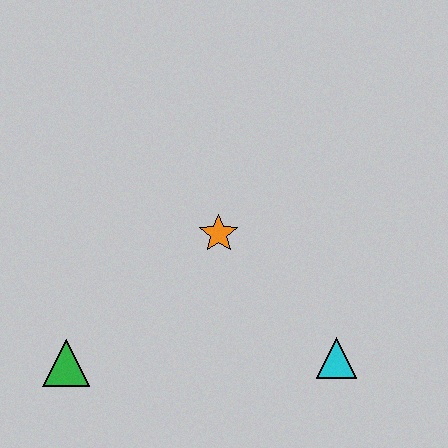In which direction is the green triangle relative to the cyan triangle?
The green triangle is to the left of the cyan triangle.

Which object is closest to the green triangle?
The orange star is closest to the green triangle.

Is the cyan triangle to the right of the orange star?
Yes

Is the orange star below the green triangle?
No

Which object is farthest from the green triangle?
The cyan triangle is farthest from the green triangle.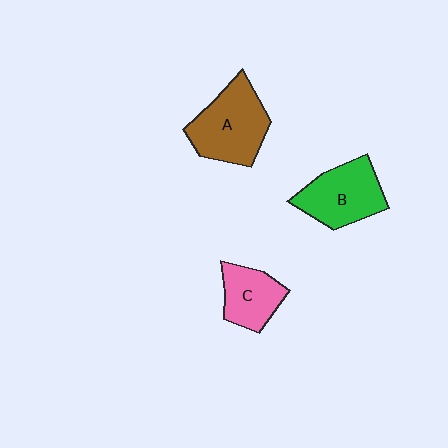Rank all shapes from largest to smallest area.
From largest to smallest: A (brown), B (green), C (pink).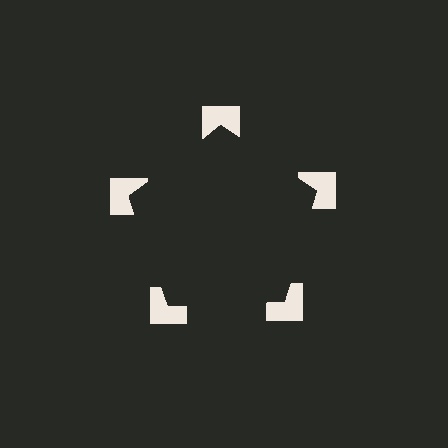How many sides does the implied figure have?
5 sides.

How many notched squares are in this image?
There are 5 — one at each vertex of the illusory pentagon.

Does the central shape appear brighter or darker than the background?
It typically appears slightly darker than the background, even though no actual brightness change is drawn.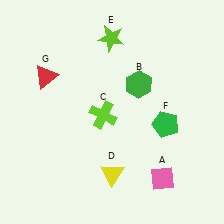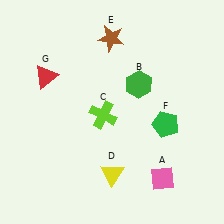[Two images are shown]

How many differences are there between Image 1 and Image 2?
There is 1 difference between the two images.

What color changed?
The star (E) changed from lime in Image 1 to brown in Image 2.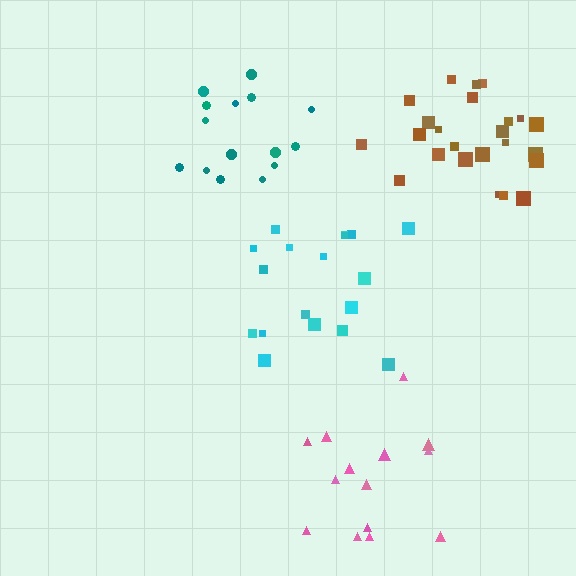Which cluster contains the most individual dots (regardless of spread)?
Brown (24).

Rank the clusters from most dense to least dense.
brown, cyan, pink, teal.